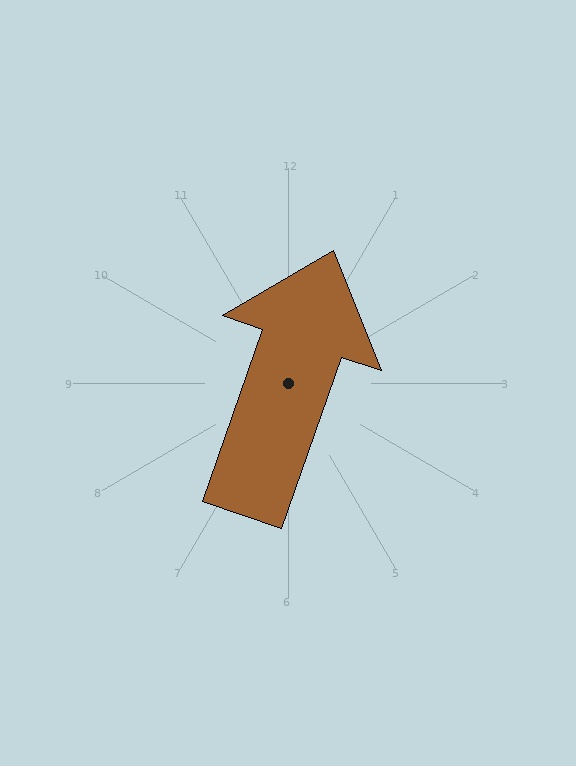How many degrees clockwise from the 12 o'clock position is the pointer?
Approximately 19 degrees.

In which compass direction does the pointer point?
North.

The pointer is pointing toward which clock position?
Roughly 1 o'clock.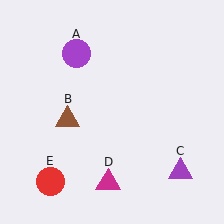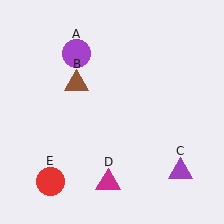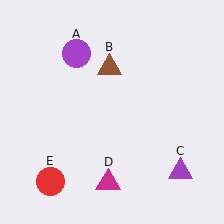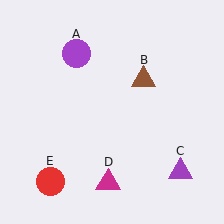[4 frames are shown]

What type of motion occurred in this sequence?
The brown triangle (object B) rotated clockwise around the center of the scene.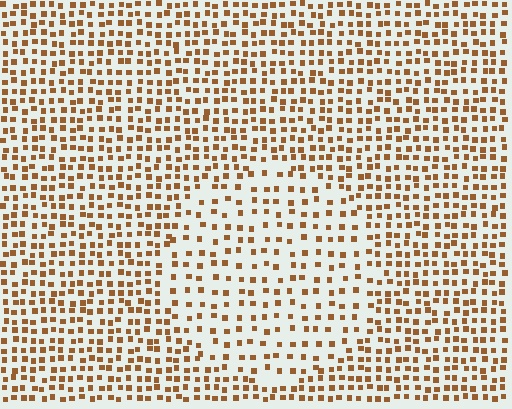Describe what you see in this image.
The image contains small brown elements arranged at two different densities. A circle-shaped region is visible where the elements are less densely packed than the surrounding area.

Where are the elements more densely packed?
The elements are more densely packed outside the circle boundary.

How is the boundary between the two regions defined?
The boundary is defined by a change in element density (approximately 1.8x ratio). All elements are the same color, size, and shape.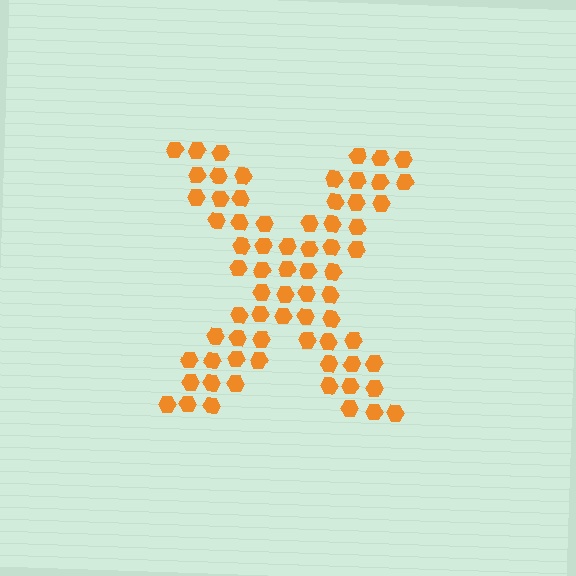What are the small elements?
The small elements are hexagons.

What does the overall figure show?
The overall figure shows the letter X.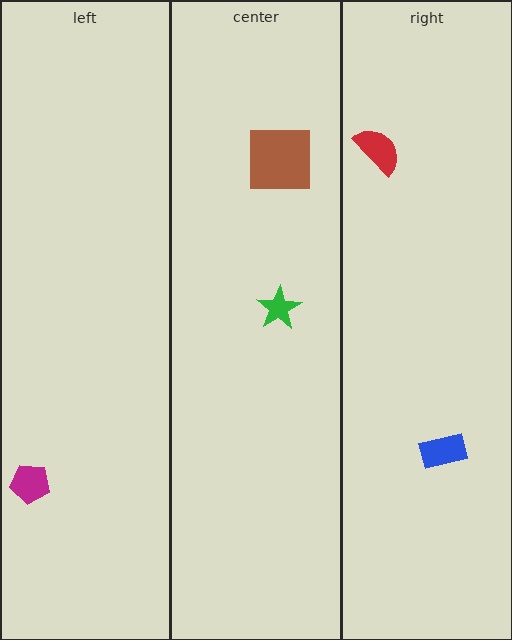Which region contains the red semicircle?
The right region.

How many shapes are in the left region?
1.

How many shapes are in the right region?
2.